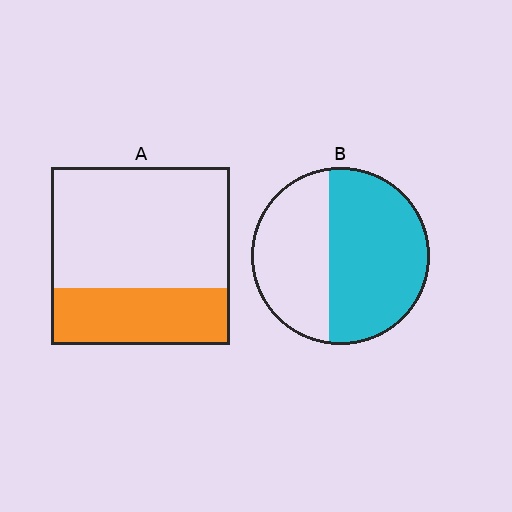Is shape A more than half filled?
No.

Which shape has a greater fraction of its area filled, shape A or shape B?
Shape B.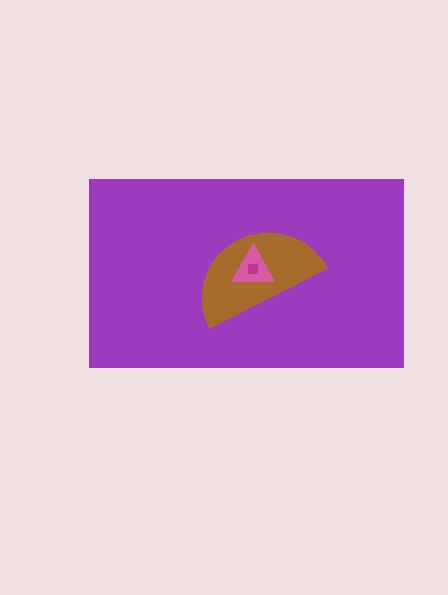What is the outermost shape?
The purple rectangle.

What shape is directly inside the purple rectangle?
The brown semicircle.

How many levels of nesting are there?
4.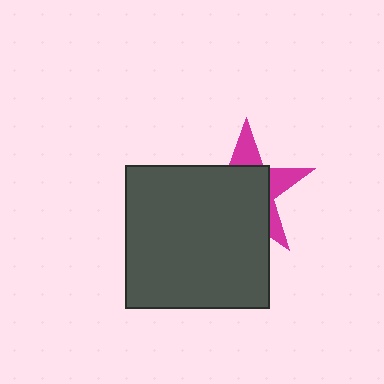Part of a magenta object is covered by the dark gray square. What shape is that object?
It is a star.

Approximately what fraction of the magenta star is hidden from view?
Roughly 66% of the magenta star is hidden behind the dark gray square.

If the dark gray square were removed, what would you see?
You would see the complete magenta star.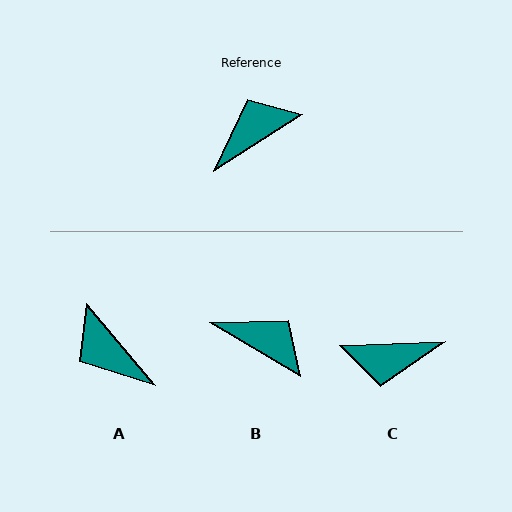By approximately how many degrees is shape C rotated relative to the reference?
Approximately 150 degrees counter-clockwise.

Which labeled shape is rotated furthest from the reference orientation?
C, about 150 degrees away.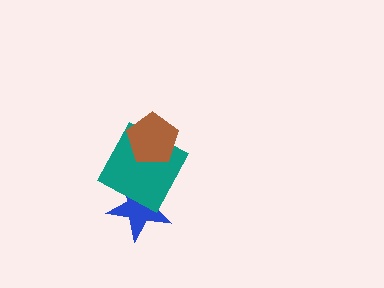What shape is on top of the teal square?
The brown pentagon is on top of the teal square.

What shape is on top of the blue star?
The teal square is on top of the blue star.